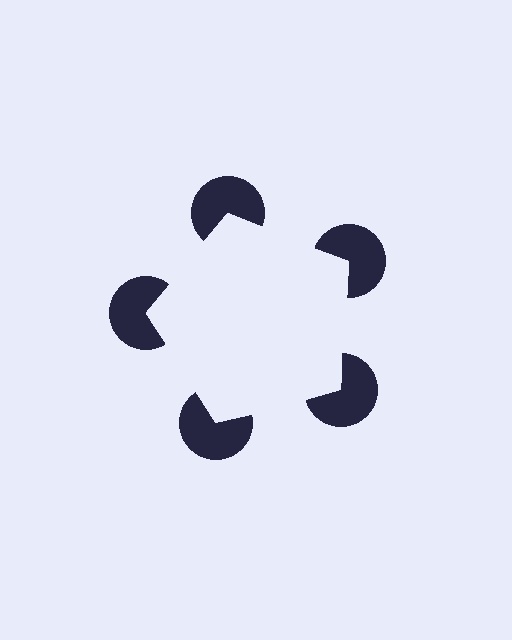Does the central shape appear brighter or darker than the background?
It typically appears slightly brighter than the background, even though no actual brightness change is drawn.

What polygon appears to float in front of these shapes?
An illusory pentagon — its edges are inferred from the aligned wedge cuts in the pac-man discs, not physically drawn.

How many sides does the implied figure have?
5 sides.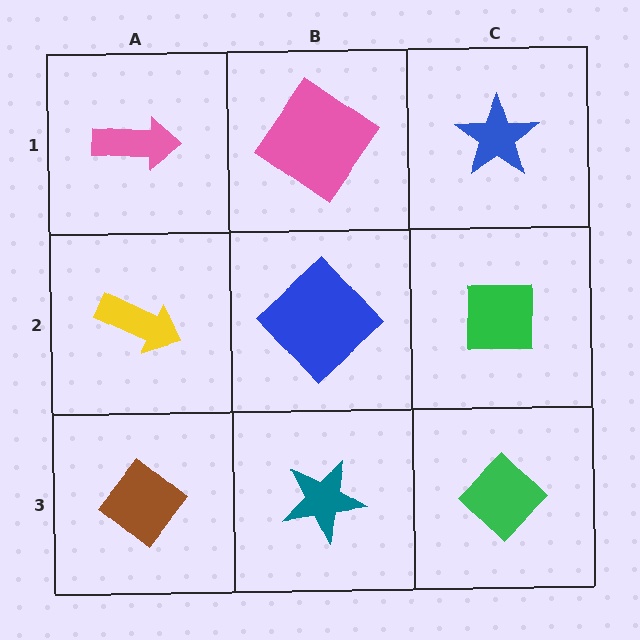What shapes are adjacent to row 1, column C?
A green square (row 2, column C), a pink diamond (row 1, column B).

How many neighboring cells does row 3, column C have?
2.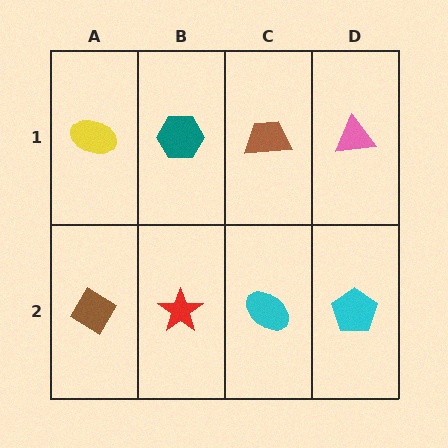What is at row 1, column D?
A pink triangle.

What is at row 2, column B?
A red star.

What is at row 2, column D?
A cyan pentagon.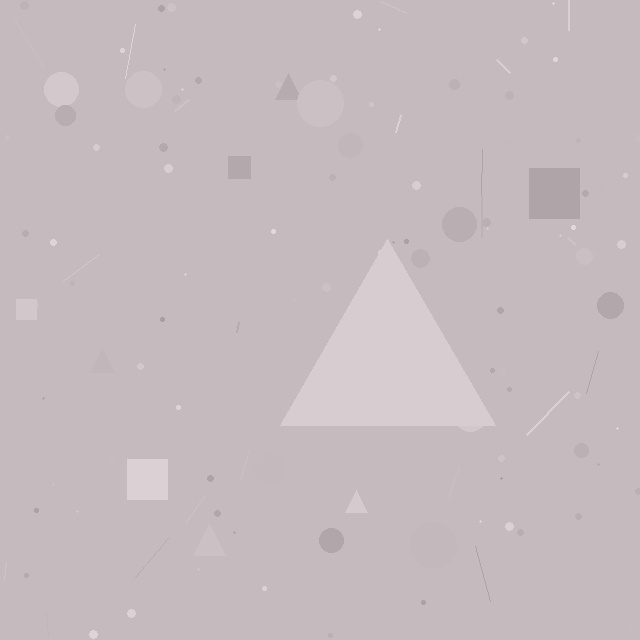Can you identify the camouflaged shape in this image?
The camouflaged shape is a triangle.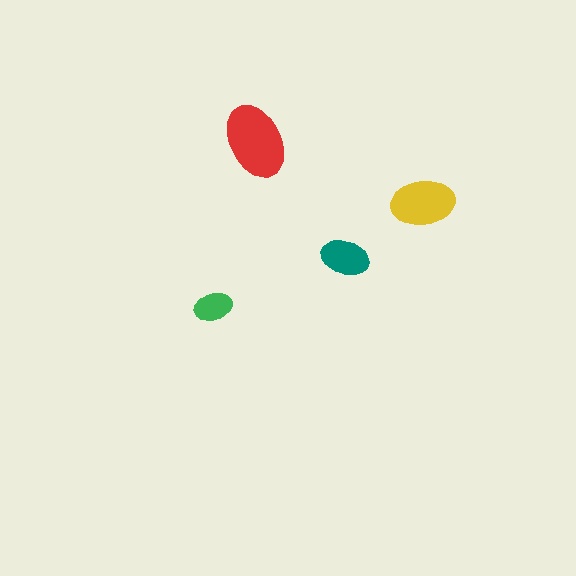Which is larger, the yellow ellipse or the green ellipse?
The yellow one.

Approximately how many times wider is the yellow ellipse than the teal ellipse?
About 1.5 times wider.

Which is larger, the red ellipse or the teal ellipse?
The red one.